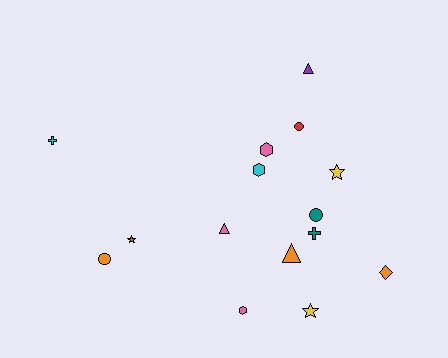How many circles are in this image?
There are 3 circles.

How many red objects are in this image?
There is 1 red object.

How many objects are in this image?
There are 15 objects.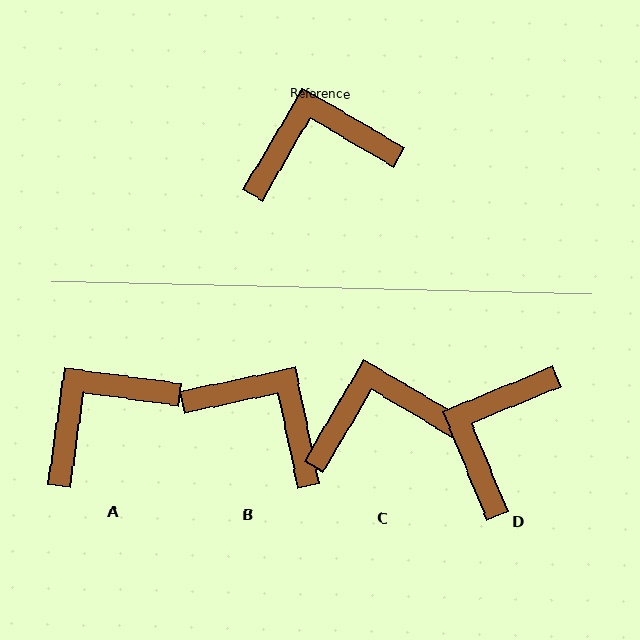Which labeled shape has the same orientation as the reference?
C.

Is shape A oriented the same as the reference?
No, it is off by about 23 degrees.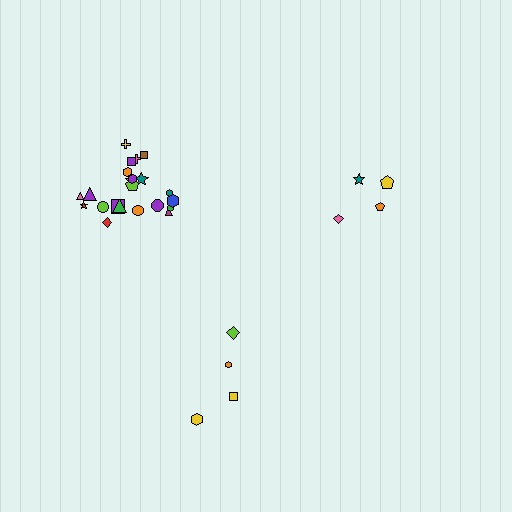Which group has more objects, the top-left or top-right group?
The top-left group.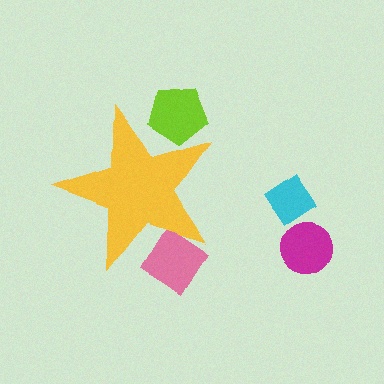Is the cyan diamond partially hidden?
No, the cyan diamond is fully visible.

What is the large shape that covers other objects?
A yellow star.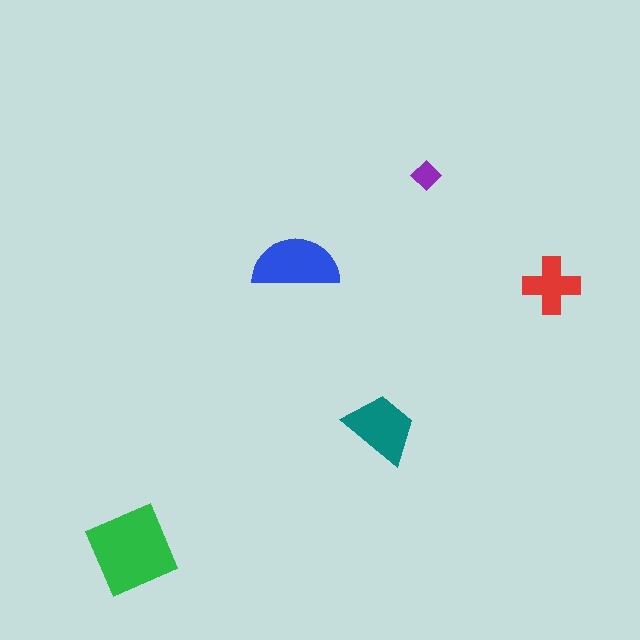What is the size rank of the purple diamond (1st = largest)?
5th.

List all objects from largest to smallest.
The green square, the blue semicircle, the teal trapezoid, the red cross, the purple diamond.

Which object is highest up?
The purple diamond is topmost.